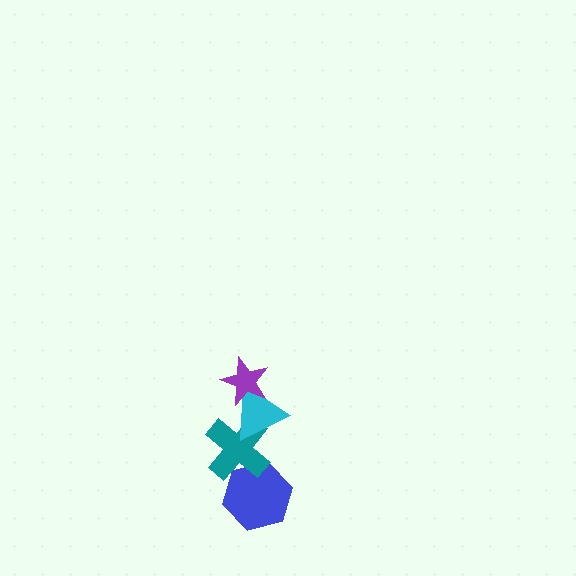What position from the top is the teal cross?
The teal cross is 3rd from the top.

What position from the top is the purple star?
The purple star is 1st from the top.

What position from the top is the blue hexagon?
The blue hexagon is 4th from the top.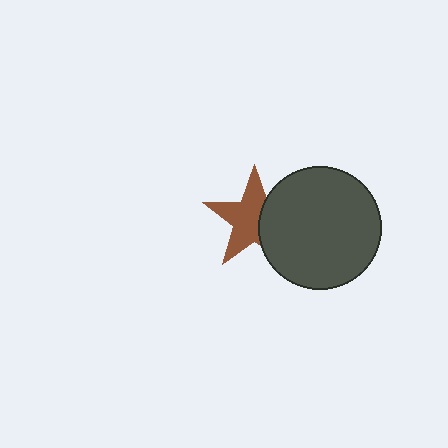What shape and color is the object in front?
The object in front is a dark gray circle.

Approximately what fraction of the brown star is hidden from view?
Roughly 38% of the brown star is hidden behind the dark gray circle.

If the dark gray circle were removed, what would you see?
You would see the complete brown star.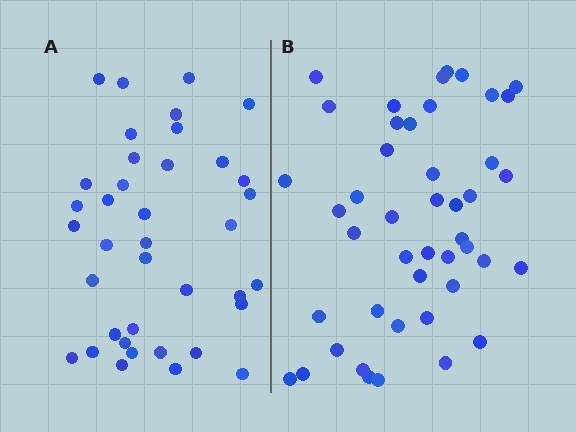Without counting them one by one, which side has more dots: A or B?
Region B (the right region) has more dots.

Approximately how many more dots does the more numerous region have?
Region B has roughly 8 or so more dots than region A.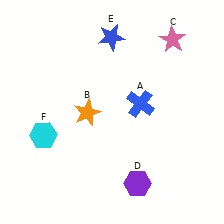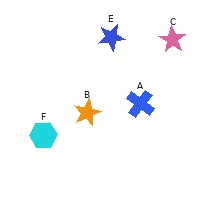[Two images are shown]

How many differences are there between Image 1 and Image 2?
There is 1 difference between the two images.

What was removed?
The purple hexagon (D) was removed in Image 2.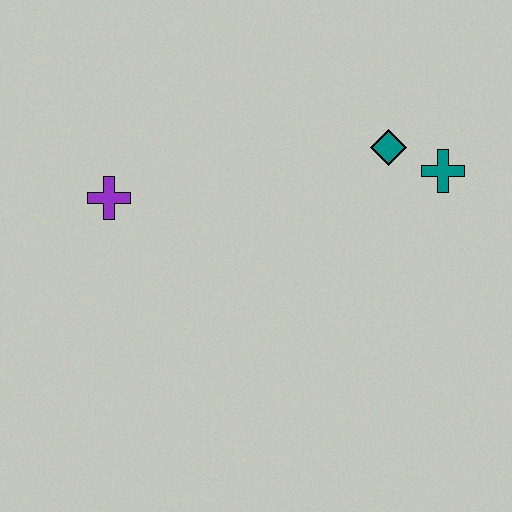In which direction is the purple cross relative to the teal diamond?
The purple cross is to the left of the teal diamond.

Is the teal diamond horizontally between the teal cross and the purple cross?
Yes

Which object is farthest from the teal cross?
The purple cross is farthest from the teal cross.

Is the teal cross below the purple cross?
No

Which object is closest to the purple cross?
The teal diamond is closest to the purple cross.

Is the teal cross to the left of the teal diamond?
No